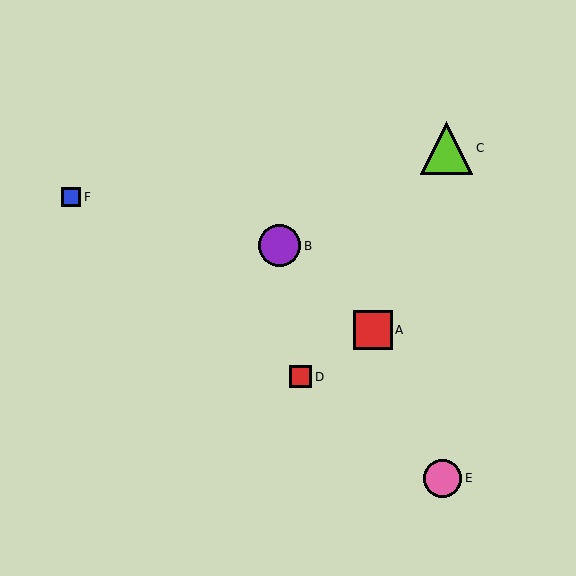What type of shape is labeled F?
Shape F is a blue square.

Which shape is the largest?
The lime triangle (labeled C) is the largest.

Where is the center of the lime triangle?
The center of the lime triangle is at (446, 148).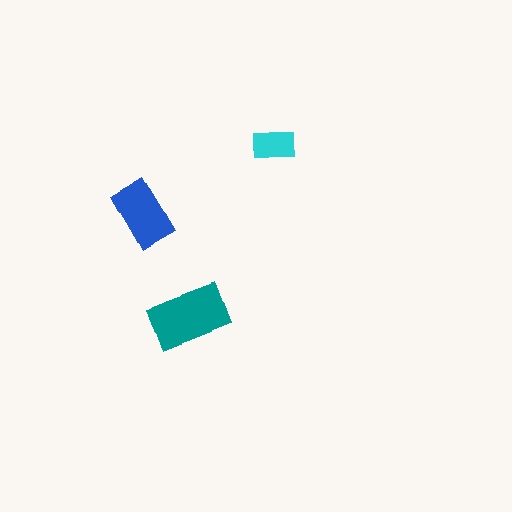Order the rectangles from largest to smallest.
the teal one, the blue one, the cyan one.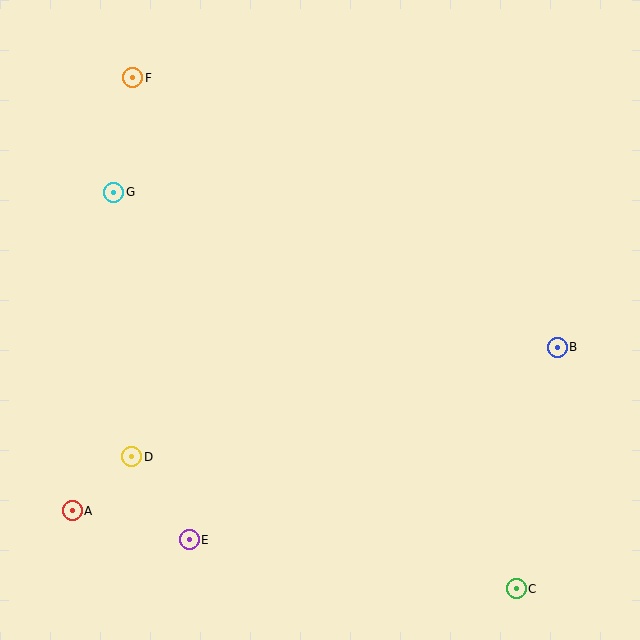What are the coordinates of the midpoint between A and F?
The midpoint between A and F is at (102, 294).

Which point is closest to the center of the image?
Point D at (132, 457) is closest to the center.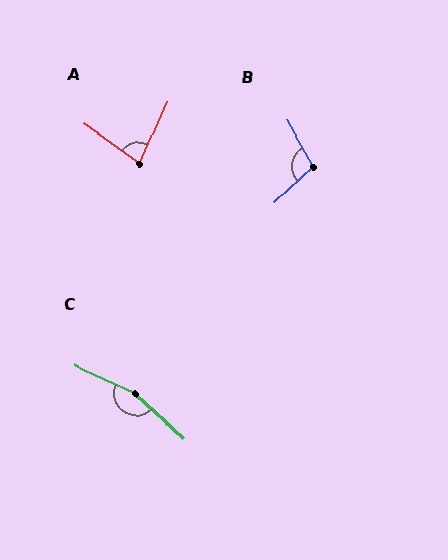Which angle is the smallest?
A, at approximately 78 degrees.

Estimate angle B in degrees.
Approximately 103 degrees.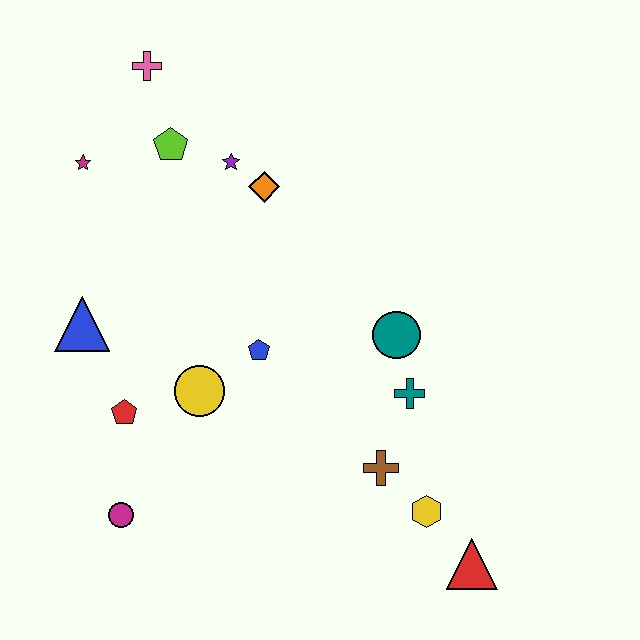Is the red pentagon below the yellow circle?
Yes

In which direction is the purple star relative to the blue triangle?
The purple star is above the blue triangle.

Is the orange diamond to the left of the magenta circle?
No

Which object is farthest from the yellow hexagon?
The pink cross is farthest from the yellow hexagon.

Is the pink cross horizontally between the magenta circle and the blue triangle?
No